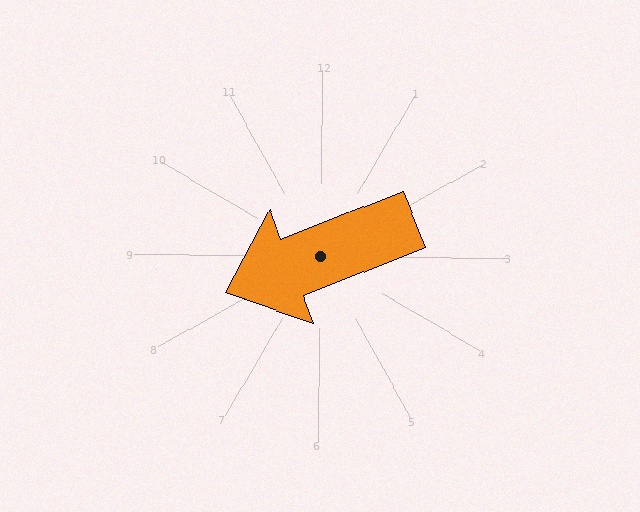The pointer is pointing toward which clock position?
Roughly 8 o'clock.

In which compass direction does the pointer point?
West.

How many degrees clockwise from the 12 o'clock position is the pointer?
Approximately 248 degrees.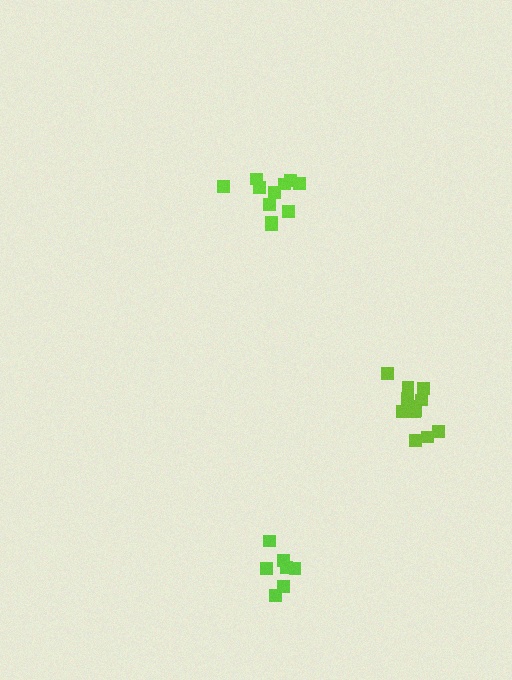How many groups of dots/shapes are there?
There are 3 groups.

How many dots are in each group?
Group 1: 11 dots, Group 2: 7 dots, Group 3: 12 dots (30 total).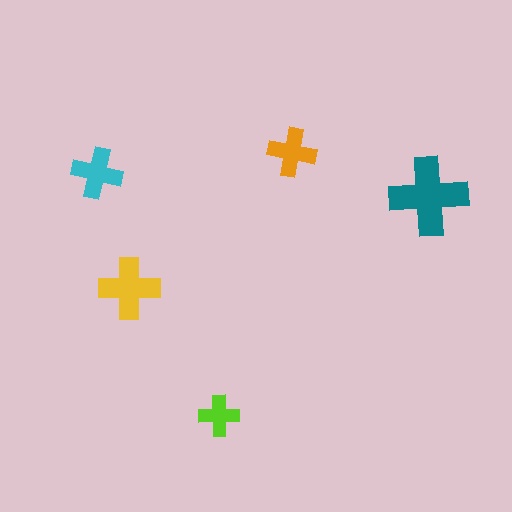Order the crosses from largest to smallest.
the teal one, the yellow one, the cyan one, the orange one, the lime one.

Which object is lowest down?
The lime cross is bottommost.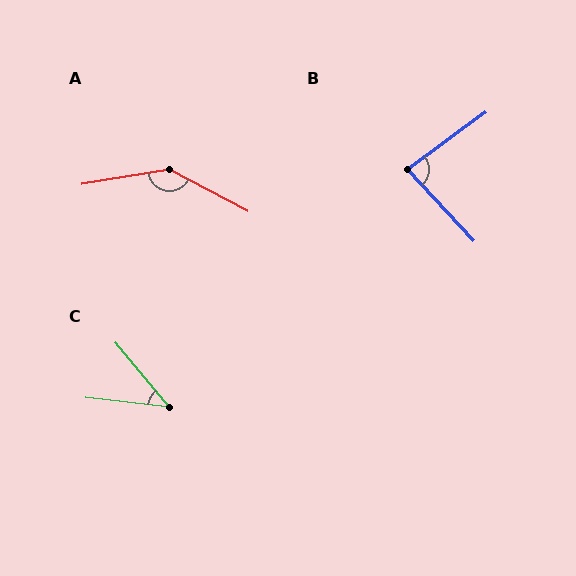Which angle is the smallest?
C, at approximately 44 degrees.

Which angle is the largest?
A, at approximately 142 degrees.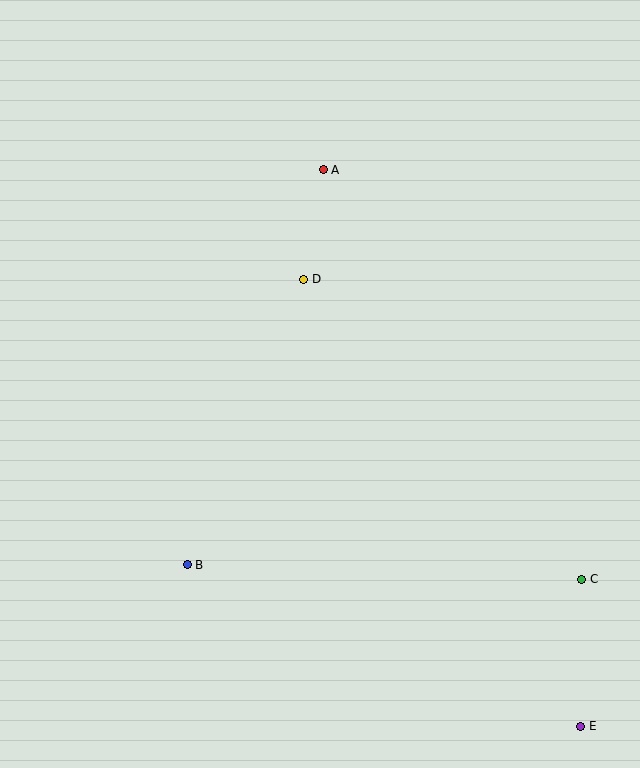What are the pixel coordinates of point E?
Point E is at (581, 726).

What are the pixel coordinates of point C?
Point C is at (582, 579).